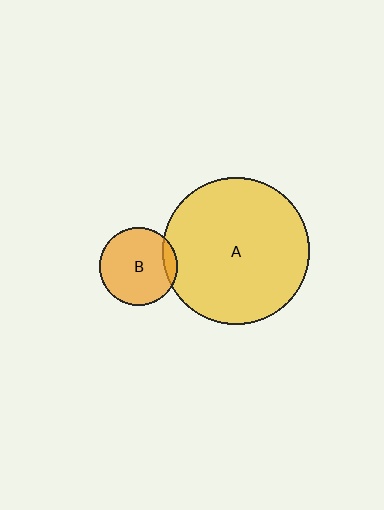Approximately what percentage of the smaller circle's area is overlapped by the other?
Approximately 10%.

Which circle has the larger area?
Circle A (yellow).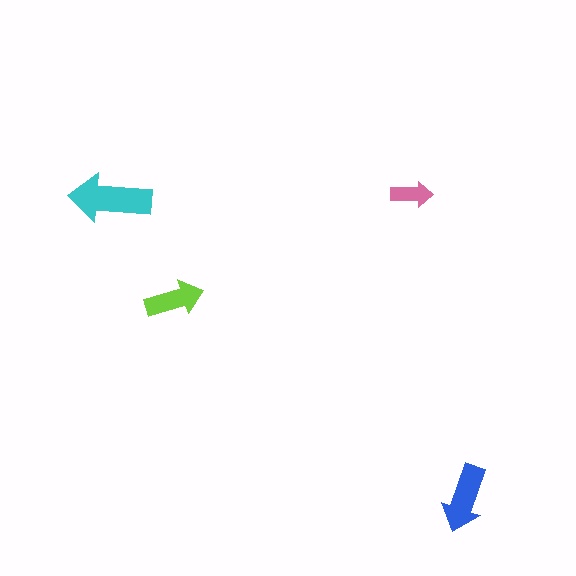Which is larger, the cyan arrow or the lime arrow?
The cyan one.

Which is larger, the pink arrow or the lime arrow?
The lime one.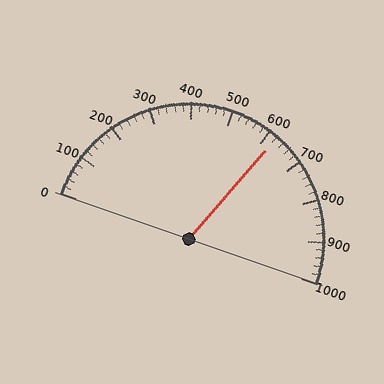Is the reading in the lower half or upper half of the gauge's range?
The reading is in the upper half of the range (0 to 1000).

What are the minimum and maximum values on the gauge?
The gauge ranges from 0 to 1000.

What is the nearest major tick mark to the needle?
The nearest major tick mark is 600.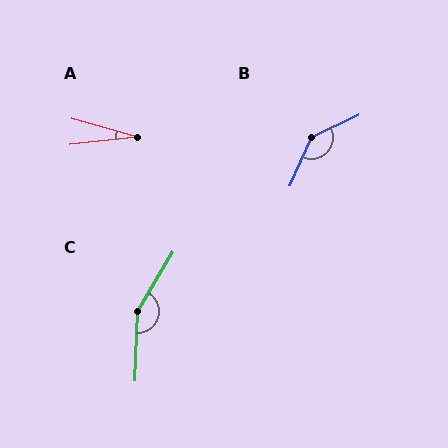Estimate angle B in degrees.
Approximately 138 degrees.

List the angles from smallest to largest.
A (22°), B (138°), C (151°).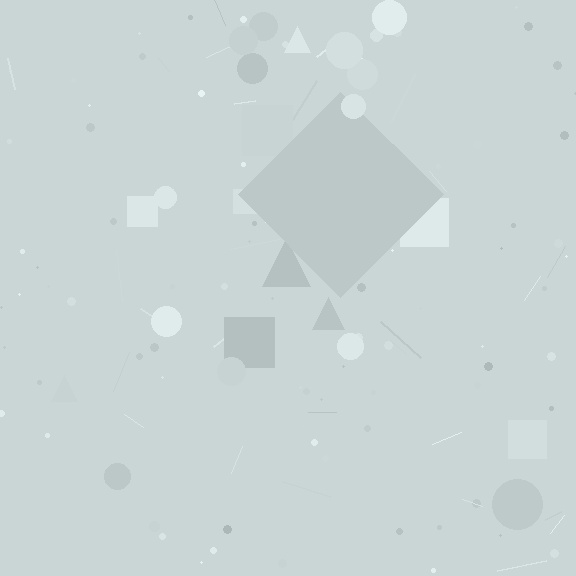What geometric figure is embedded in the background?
A diamond is embedded in the background.